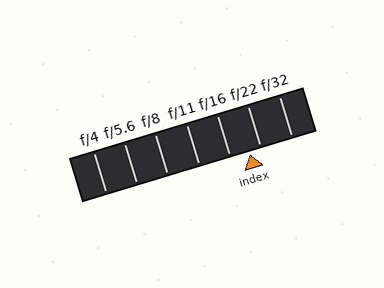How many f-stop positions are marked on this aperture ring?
There are 7 f-stop positions marked.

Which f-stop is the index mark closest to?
The index mark is closest to f/22.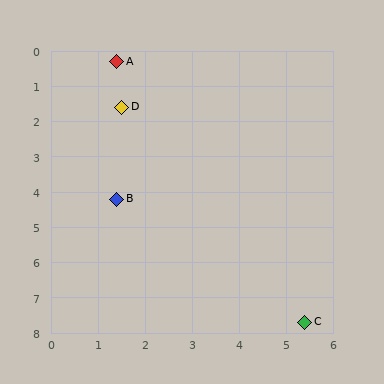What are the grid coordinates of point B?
Point B is at approximately (1.4, 4.2).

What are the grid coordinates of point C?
Point C is at approximately (5.4, 7.7).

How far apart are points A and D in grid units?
Points A and D are about 1.3 grid units apart.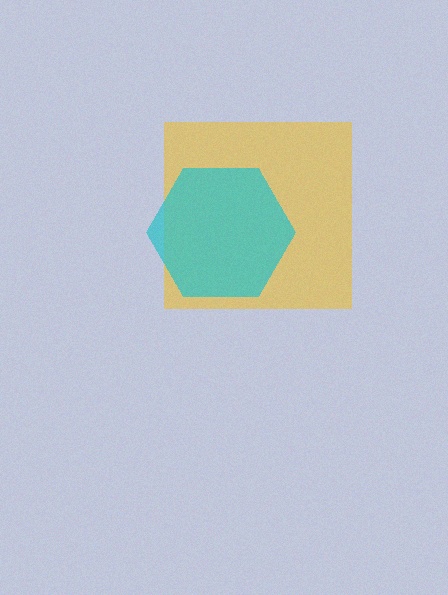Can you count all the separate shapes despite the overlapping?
Yes, there are 2 separate shapes.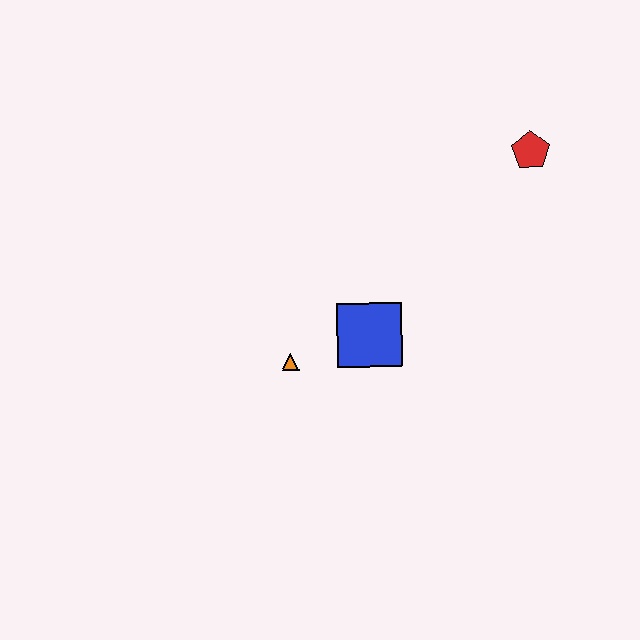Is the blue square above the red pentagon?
No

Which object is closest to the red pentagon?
The blue square is closest to the red pentagon.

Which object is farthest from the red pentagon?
The orange triangle is farthest from the red pentagon.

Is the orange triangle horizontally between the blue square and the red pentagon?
No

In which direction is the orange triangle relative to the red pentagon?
The orange triangle is to the left of the red pentagon.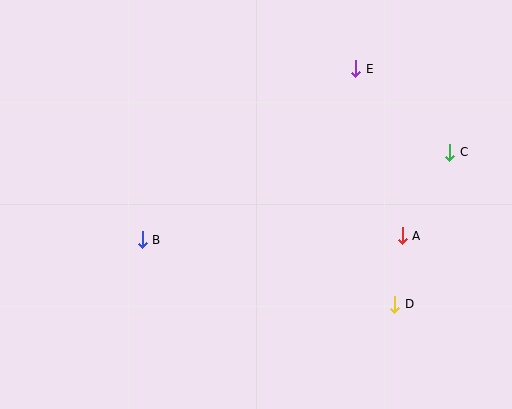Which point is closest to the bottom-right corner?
Point D is closest to the bottom-right corner.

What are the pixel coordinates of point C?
Point C is at (450, 152).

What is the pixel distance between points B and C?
The distance between B and C is 320 pixels.